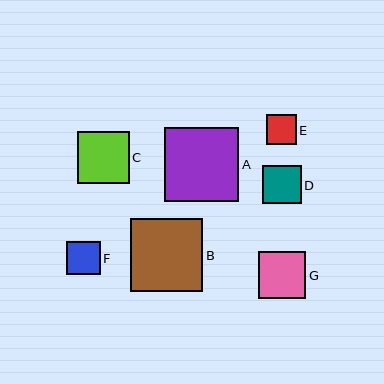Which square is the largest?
Square A is the largest with a size of approximately 74 pixels.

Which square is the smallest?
Square E is the smallest with a size of approximately 30 pixels.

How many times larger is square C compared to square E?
Square C is approximately 1.7 times the size of square E.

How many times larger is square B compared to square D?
Square B is approximately 1.9 times the size of square D.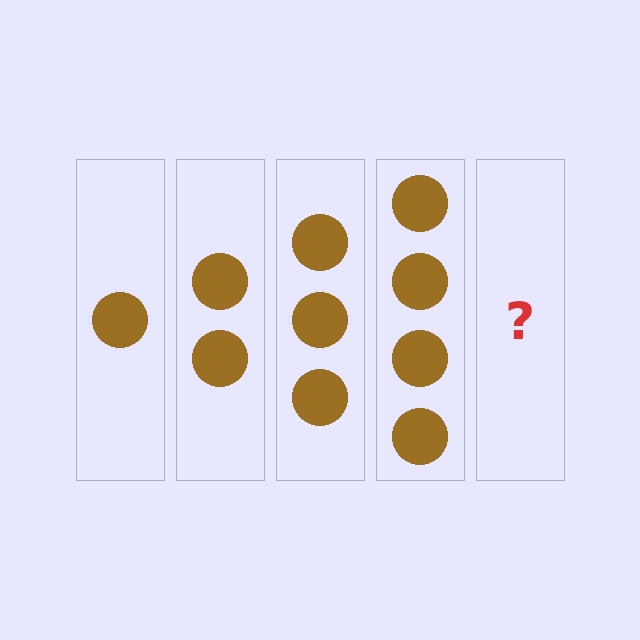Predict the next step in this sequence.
The next step is 5 circles.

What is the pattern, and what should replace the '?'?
The pattern is that each step adds one more circle. The '?' should be 5 circles.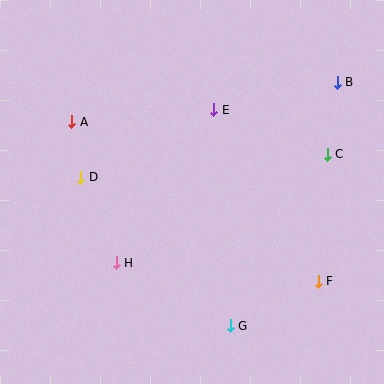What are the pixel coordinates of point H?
Point H is at (116, 263).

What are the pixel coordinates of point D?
Point D is at (81, 177).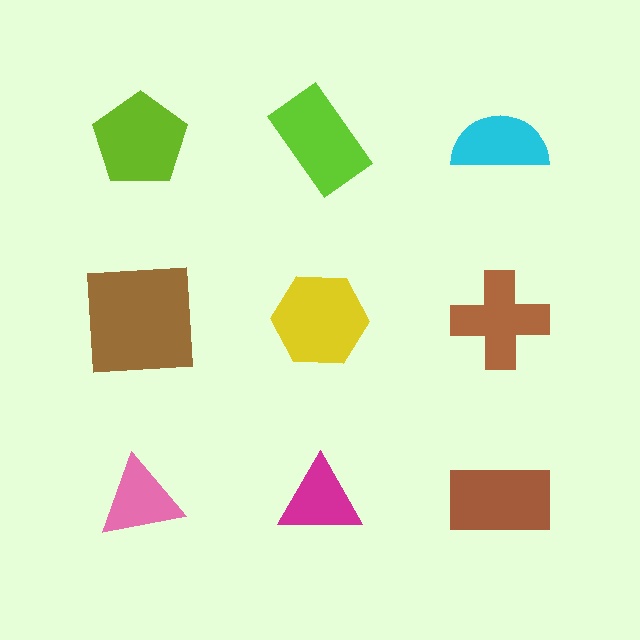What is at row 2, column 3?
A brown cross.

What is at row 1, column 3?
A cyan semicircle.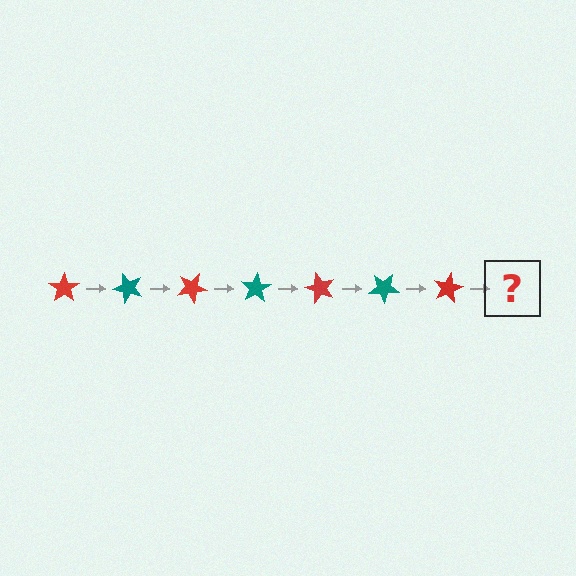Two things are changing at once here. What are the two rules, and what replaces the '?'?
The two rules are that it rotates 50 degrees each step and the color cycles through red and teal. The '?' should be a teal star, rotated 350 degrees from the start.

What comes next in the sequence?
The next element should be a teal star, rotated 350 degrees from the start.